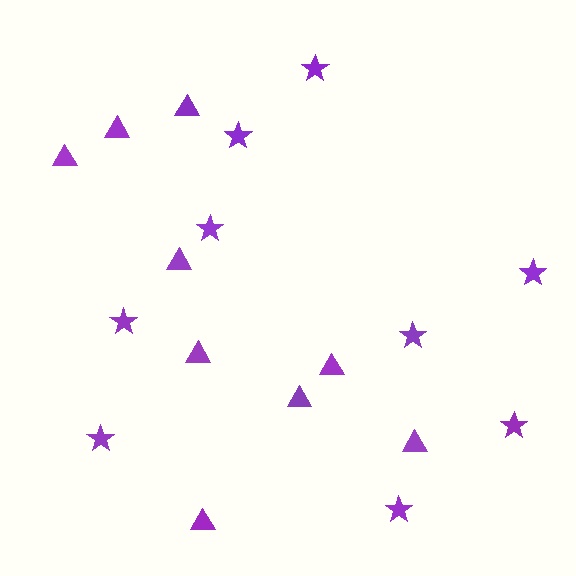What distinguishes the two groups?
There are 2 groups: one group of stars (9) and one group of triangles (9).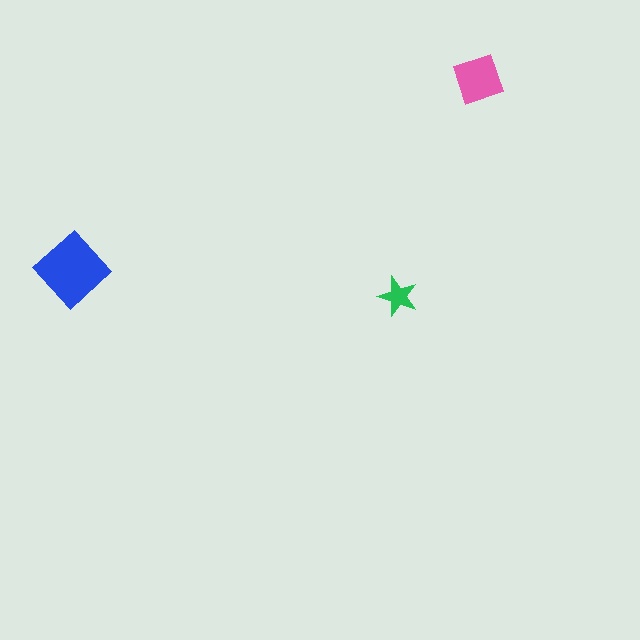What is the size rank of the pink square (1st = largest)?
2nd.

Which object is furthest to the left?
The blue diamond is leftmost.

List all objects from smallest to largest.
The green star, the pink square, the blue diamond.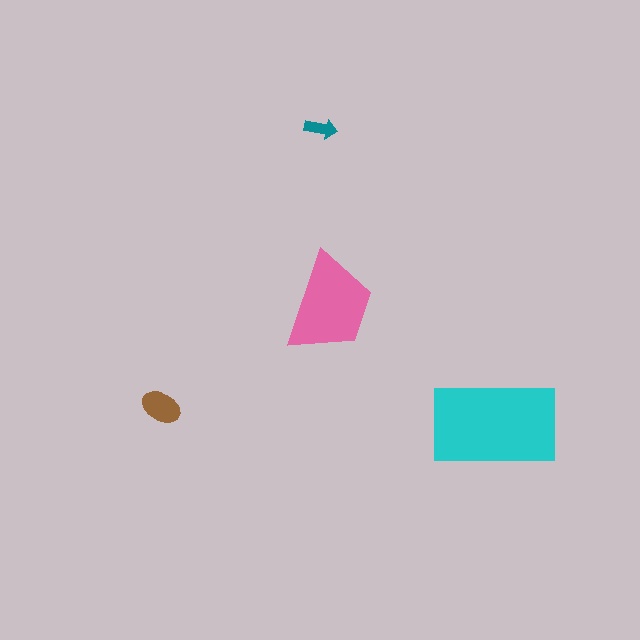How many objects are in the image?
There are 4 objects in the image.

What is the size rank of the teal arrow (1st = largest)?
4th.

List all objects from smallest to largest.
The teal arrow, the brown ellipse, the pink trapezoid, the cyan rectangle.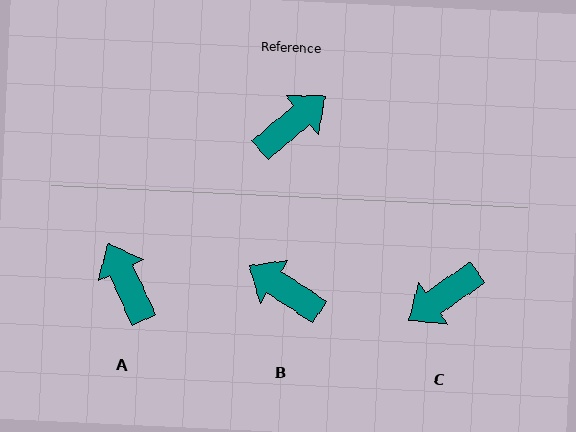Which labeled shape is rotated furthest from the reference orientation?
C, about 175 degrees away.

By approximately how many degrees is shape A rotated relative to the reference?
Approximately 75 degrees counter-clockwise.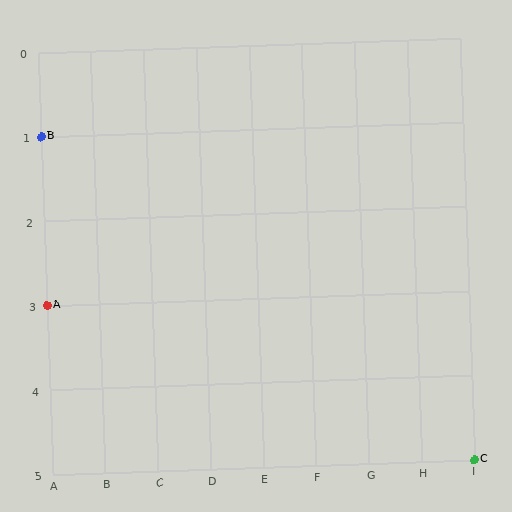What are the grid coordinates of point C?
Point C is at grid coordinates (I, 5).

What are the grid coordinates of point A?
Point A is at grid coordinates (A, 3).